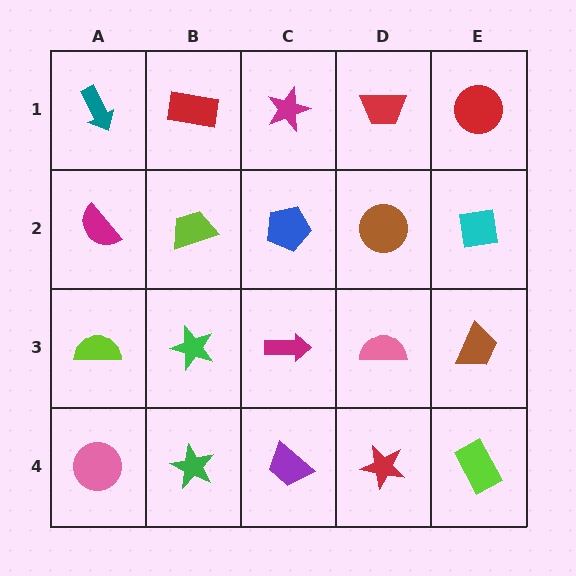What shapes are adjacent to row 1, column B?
A lime trapezoid (row 2, column B), a teal arrow (row 1, column A), a magenta star (row 1, column C).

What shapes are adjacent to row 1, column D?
A brown circle (row 2, column D), a magenta star (row 1, column C), a red circle (row 1, column E).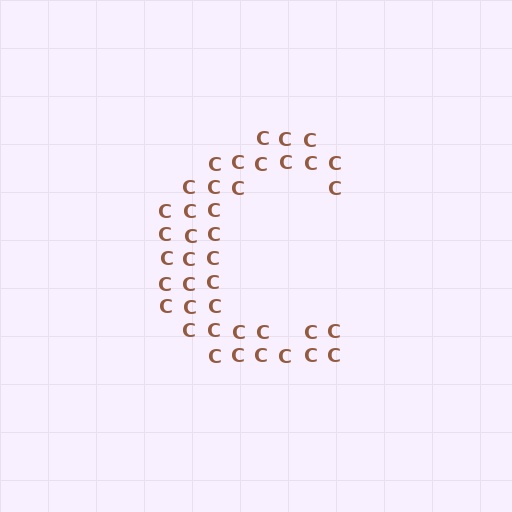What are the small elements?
The small elements are letter C's.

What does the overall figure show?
The overall figure shows the letter C.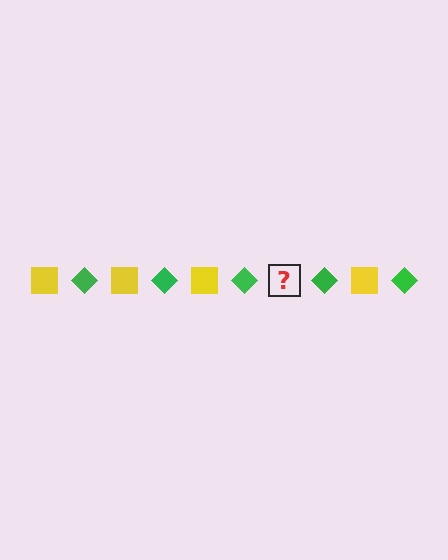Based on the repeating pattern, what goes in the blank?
The blank should be a yellow square.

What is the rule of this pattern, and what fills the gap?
The rule is that the pattern alternates between yellow square and green diamond. The gap should be filled with a yellow square.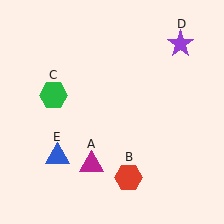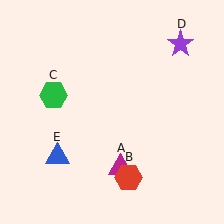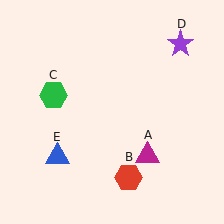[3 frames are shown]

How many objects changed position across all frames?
1 object changed position: magenta triangle (object A).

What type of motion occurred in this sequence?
The magenta triangle (object A) rotated counterclockwise around the center of the scene.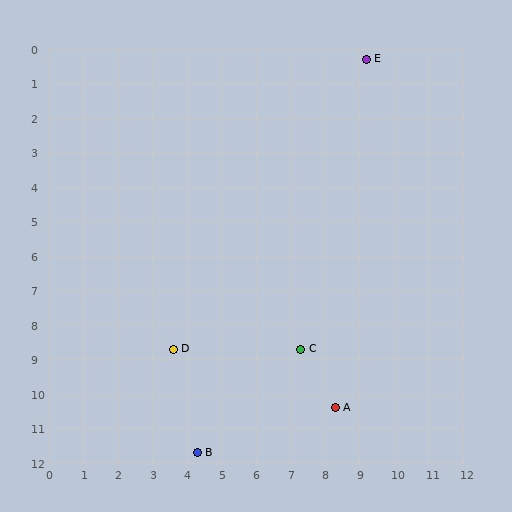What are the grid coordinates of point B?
Point B is at approximately (4.3, 11.7).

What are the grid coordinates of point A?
Point A is at approximately (8.3, 10.4).